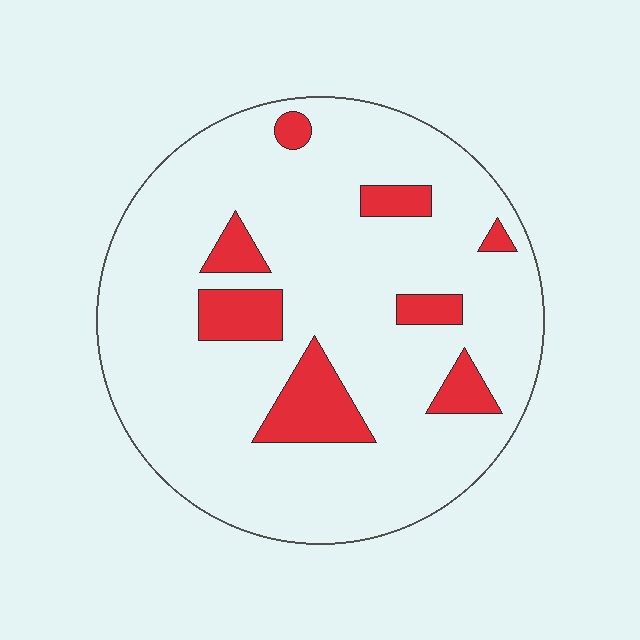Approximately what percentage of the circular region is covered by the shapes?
Approximately 15%.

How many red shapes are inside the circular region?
8.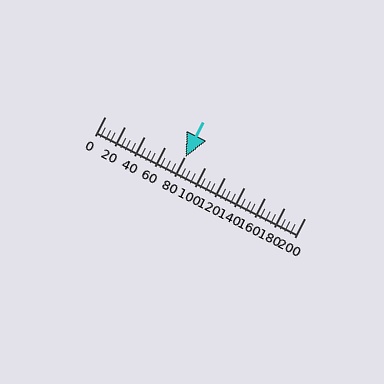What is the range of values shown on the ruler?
The ruler shows values from 0 to 200.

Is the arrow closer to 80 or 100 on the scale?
The arrow is closer to 80.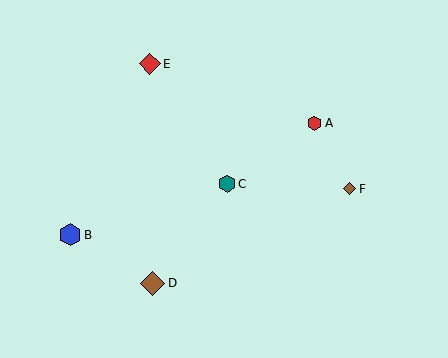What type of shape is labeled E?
Shape E is a red diamond.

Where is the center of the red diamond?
The center of the red diamond is at (150, 64).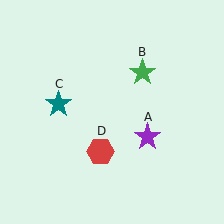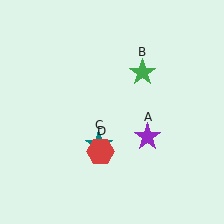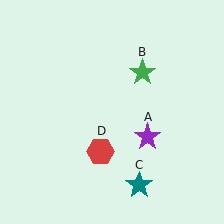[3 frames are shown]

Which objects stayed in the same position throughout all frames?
Purple star (object A) and green star (object B) and red hexagon (object D) remained stationary.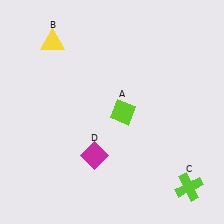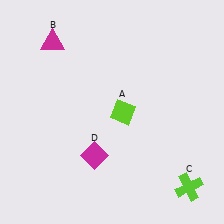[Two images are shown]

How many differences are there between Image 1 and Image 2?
There is 1 difference between the two images.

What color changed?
The triangle (B) changed from yellow in Image 1 to magenta in Image 2.